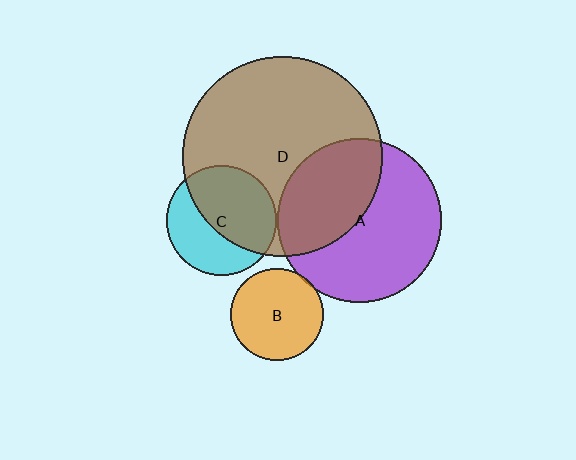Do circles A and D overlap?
Yes.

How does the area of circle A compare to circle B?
Approximately 3.1 times.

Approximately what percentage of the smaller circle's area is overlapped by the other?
Approximately 40%.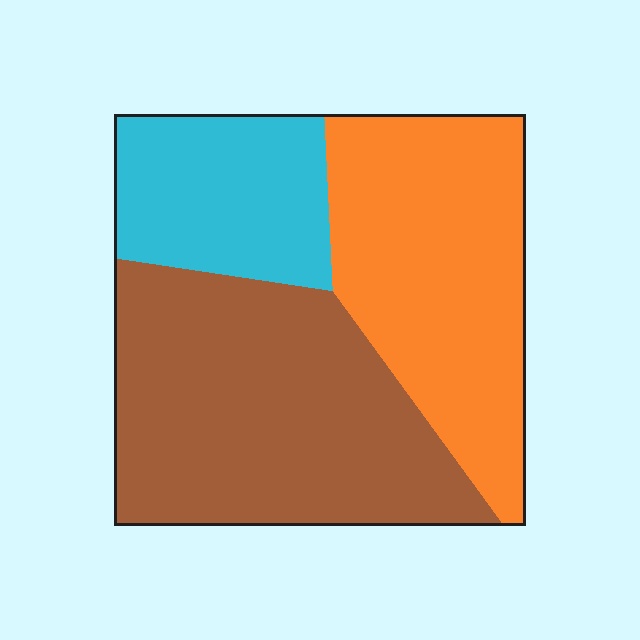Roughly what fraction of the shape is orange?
Orange takes up about three eighths (3/8) of the shape.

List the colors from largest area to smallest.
From largest to smallest: brown, orange, cyan.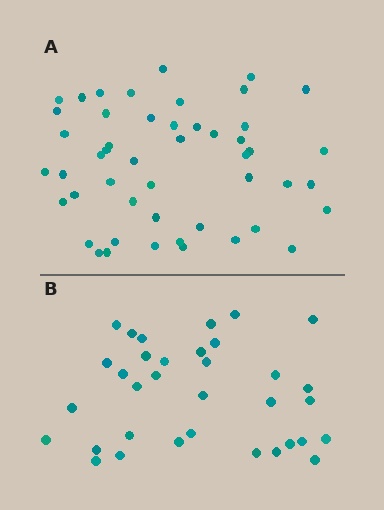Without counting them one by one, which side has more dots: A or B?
Region A (the top region) has more dots.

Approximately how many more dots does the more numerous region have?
Region A has approximately 15 more dots than region B.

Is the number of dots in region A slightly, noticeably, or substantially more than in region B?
Region A has noticeably more, but not dramatically so. The ratio is roughly 1.4 to 1.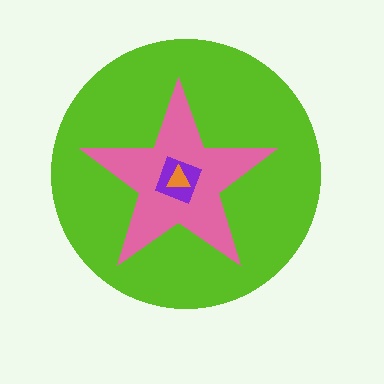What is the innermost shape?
The orange triangle.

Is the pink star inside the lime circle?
Yes.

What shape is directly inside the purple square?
The orange triangle.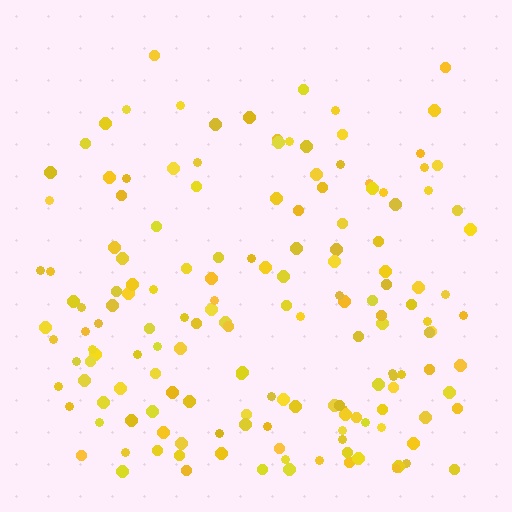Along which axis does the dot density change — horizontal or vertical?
Vertical.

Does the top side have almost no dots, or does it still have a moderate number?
Still a moderate number, just noticeably fewer than the bottom.